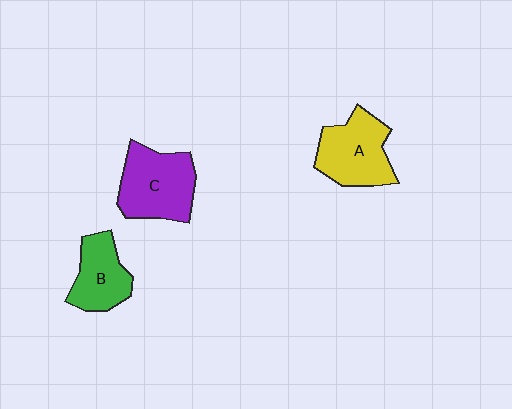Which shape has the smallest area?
Shape B (green).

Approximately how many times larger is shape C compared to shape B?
Approximately 1.4 times.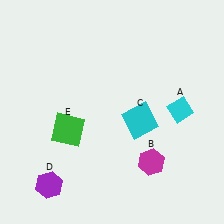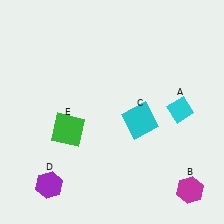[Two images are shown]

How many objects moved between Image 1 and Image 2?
1 object moved between the two images.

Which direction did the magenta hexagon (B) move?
The magenta hexagon (B) moved right.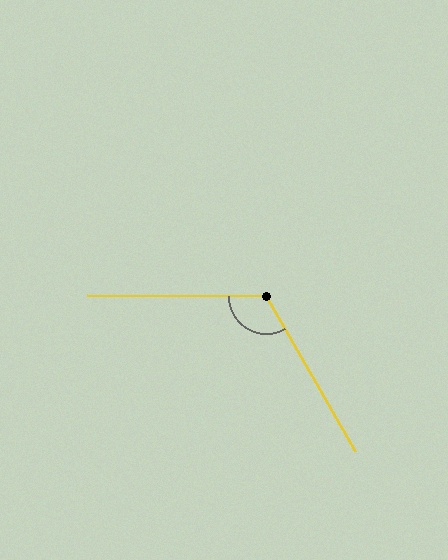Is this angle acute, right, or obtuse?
It is obtuse.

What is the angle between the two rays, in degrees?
Approximately 120 degrees.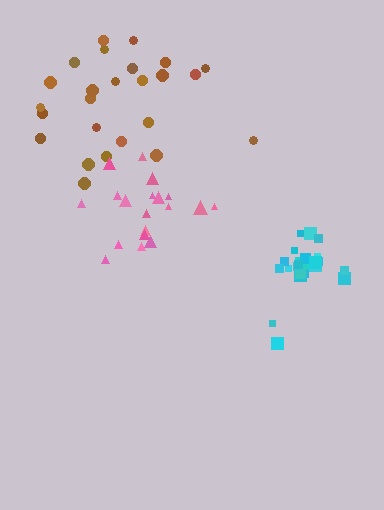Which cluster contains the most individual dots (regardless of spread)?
Brown (25).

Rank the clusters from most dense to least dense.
cyan, pink, brown.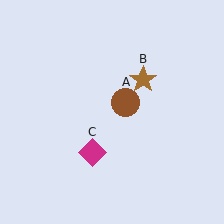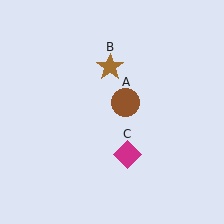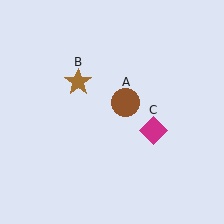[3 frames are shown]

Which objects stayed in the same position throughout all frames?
Brown circle (object A) remained stationary.